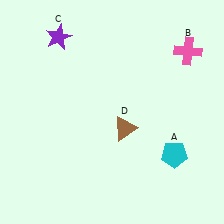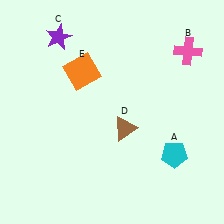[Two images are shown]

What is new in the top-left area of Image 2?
An orange square (E) was added in the top-left area of Image 2.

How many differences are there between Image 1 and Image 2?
There is 1 difference between the two images.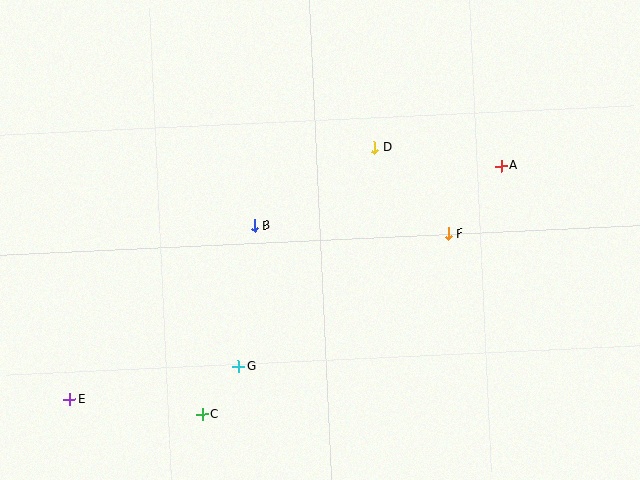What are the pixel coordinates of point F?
Point F is at (448, 234).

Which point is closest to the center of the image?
Point B at (255, 226) is closest to the center.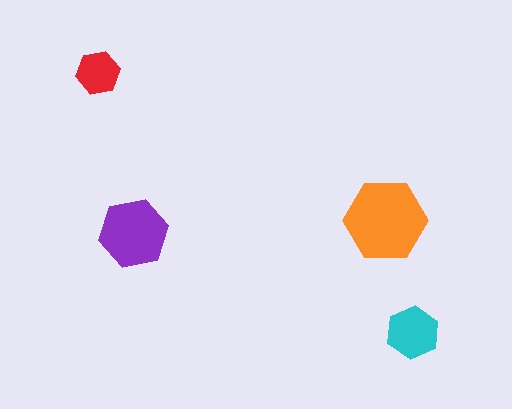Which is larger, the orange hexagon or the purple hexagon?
The orange one.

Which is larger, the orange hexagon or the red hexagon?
The orange one.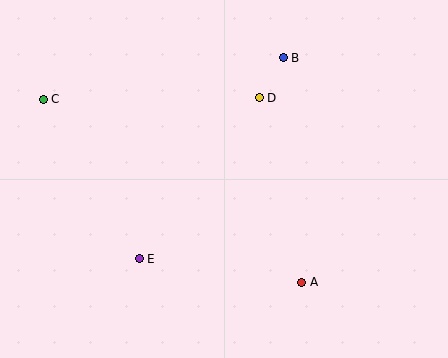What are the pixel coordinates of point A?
Point A is at (302, 282).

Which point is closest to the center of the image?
Point D at (259, 98) is closest to the center.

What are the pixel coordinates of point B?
Point B is at (283, 58).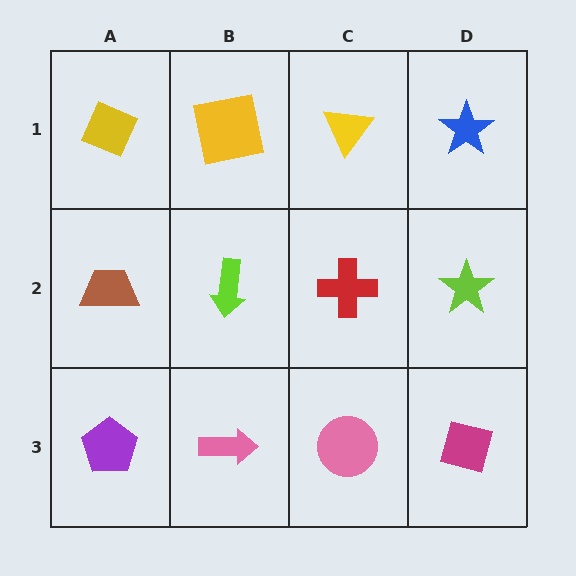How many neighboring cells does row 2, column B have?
4.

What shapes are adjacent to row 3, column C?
A red cross (row 2, column C), a pink arrow (row 3, column B), a magenta square (row 3, column D).